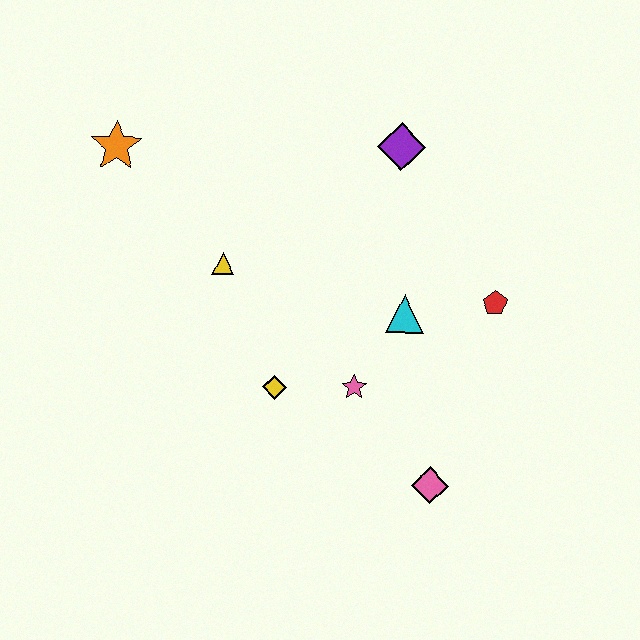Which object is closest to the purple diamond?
The cyan triangle is closest to the purple diamond.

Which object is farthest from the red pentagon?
The orange star is farthest from the red pentagon.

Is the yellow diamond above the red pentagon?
No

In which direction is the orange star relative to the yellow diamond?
The orange star is above the yellow diamond.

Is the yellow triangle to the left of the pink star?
Yes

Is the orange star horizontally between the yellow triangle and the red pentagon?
No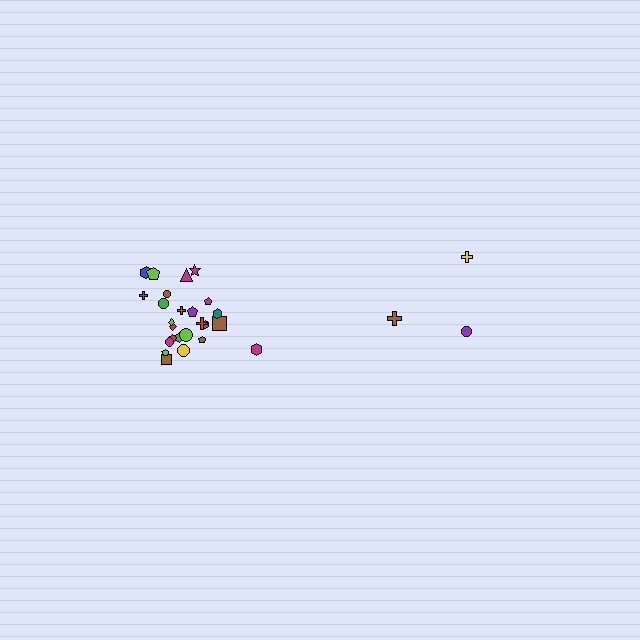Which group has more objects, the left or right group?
The left group.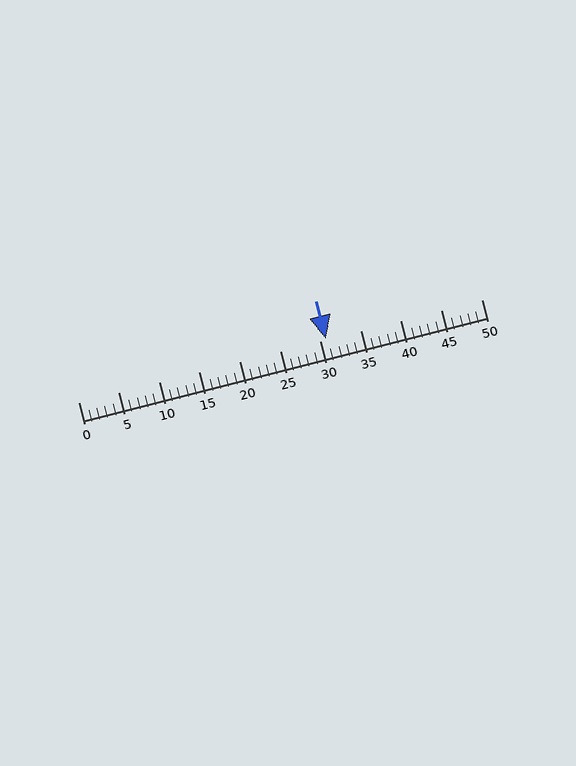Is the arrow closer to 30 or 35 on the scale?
The arrow is closer to 30.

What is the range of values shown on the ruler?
The ruler shows values from 0 to 50.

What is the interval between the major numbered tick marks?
The major tick marks are spaced 5 units apart.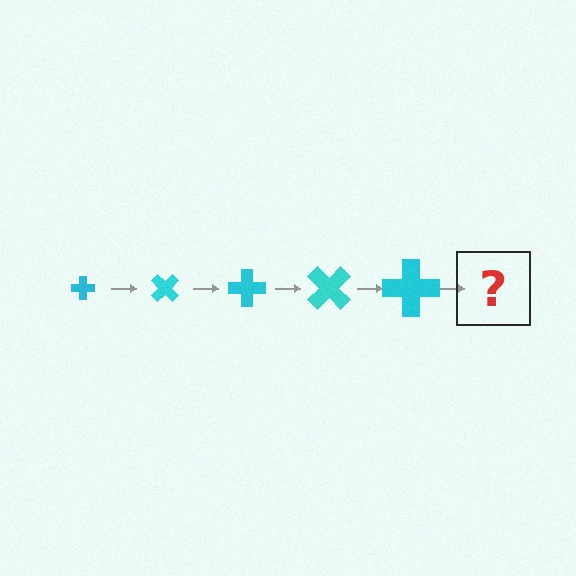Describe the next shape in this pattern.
It should be a cross, larger than the previous one and rotated 225 degrees from the start.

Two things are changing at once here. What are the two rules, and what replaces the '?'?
The two rules are that the cross grows larger each step and it rotates 45 degrees each step. The '?' should be a cross, larger than the previous one and rotated 225 degrees from the start.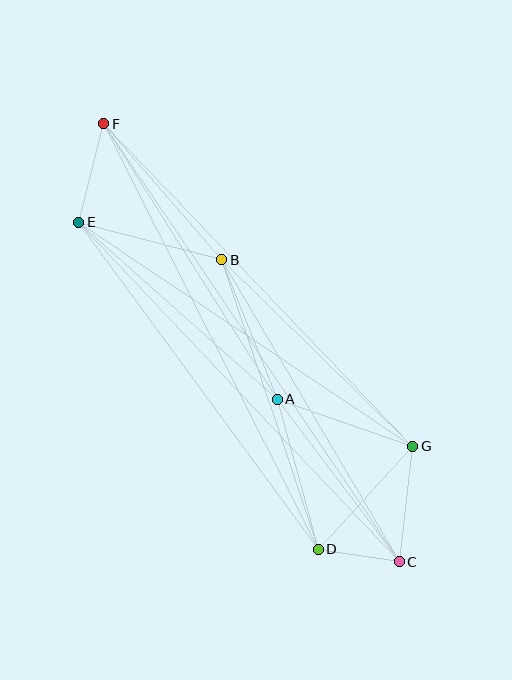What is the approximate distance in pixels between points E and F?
The distance between E and F is approximately 101 pixels.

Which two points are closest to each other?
Points C and D are closest to each other.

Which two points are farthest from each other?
Points C and F are farthest from each other.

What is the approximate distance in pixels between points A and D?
The distance between A and D is approximately 155 pixels.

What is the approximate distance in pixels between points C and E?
The distance between C and E is approximately 467 pixels.